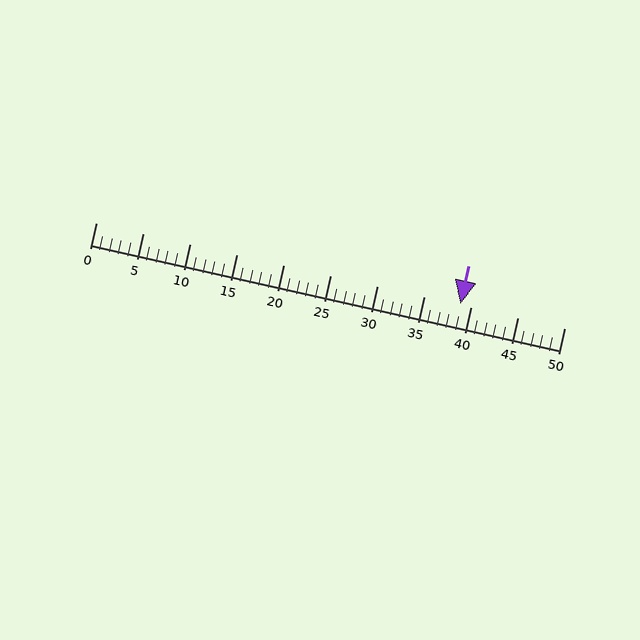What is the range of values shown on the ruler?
The ruler shows values from 0 to 50.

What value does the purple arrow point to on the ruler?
The purple arrow points to approximately 39.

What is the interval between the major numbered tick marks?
The major tick marks are spaced 5 units apart.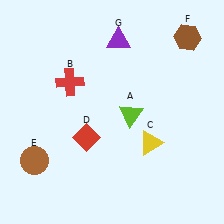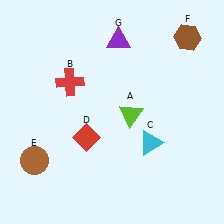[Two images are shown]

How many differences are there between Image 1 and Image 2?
There is 1 difference between the two images.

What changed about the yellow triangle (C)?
In Image 1, C is yellow. In Image 2, it changed to cyan.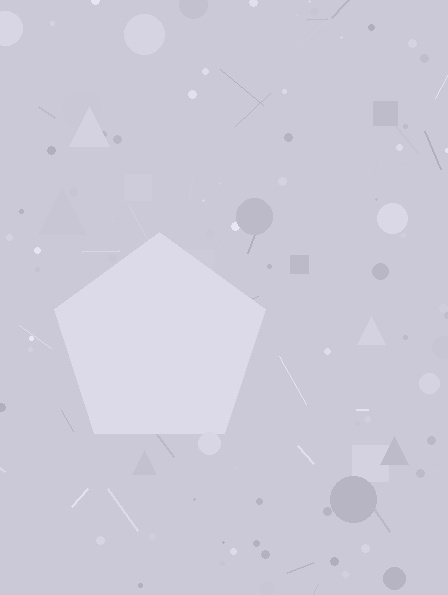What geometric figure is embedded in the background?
A pentagon is embedded in the background.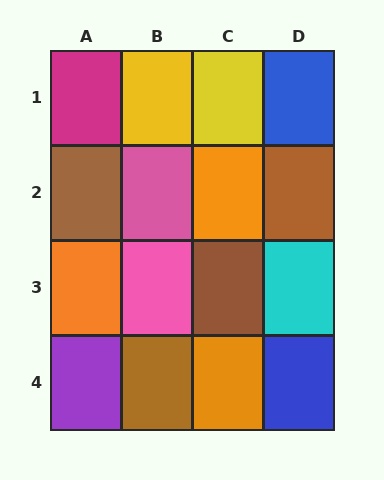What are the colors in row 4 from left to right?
Purple, brown, orange, blue.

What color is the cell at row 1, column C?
Yellow.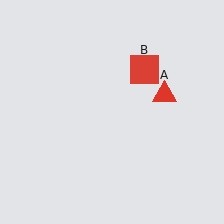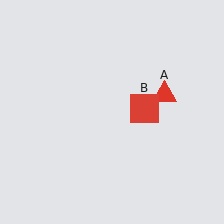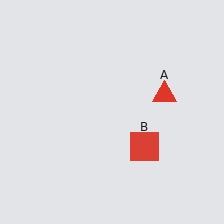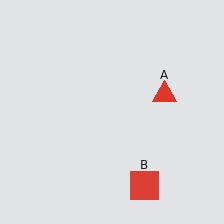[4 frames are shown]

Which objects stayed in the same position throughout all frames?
Red triangle (object A) remained stationary.